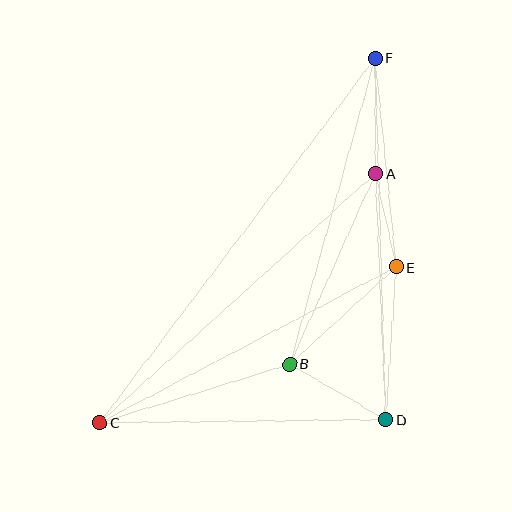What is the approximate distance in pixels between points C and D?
The distance between C and D is approximately 286 pixels.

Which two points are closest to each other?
Points A and E are closest to each other.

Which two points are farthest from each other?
Points C and F are farthest from each other.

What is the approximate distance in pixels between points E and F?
The distance between E and F is approximately 210 pixels.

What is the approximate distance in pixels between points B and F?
The distance between B and F is approximately 318 pixels.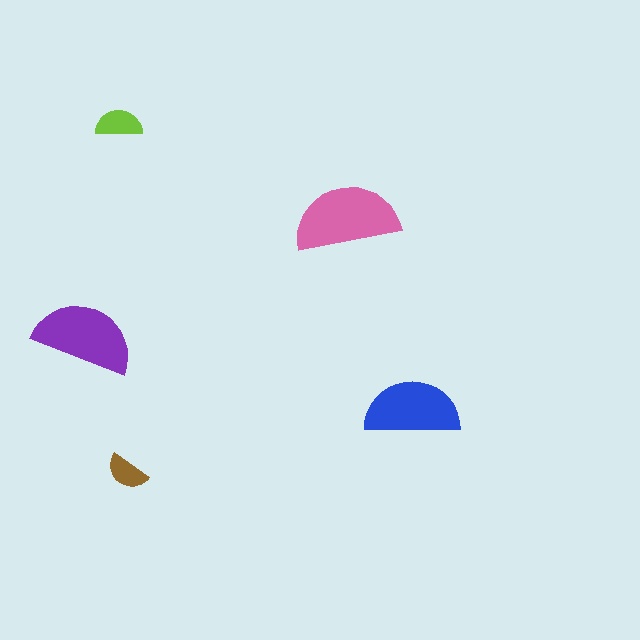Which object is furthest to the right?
The blue semicircle is rightmost.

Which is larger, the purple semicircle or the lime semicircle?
The purple one.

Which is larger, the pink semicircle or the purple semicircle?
The pink one.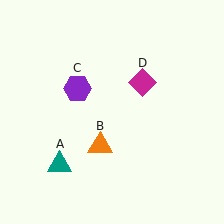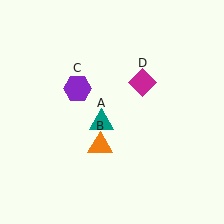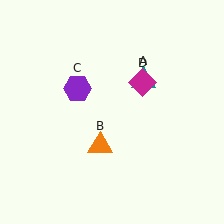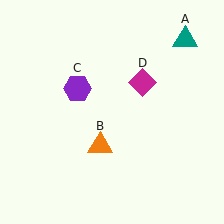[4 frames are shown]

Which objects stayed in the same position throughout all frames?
Orange triangle (object B) and purple hexagon (object C) and magenta diamond (object D) remained stationary.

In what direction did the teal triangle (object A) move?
The teal triangle (object A) moved up and to the right.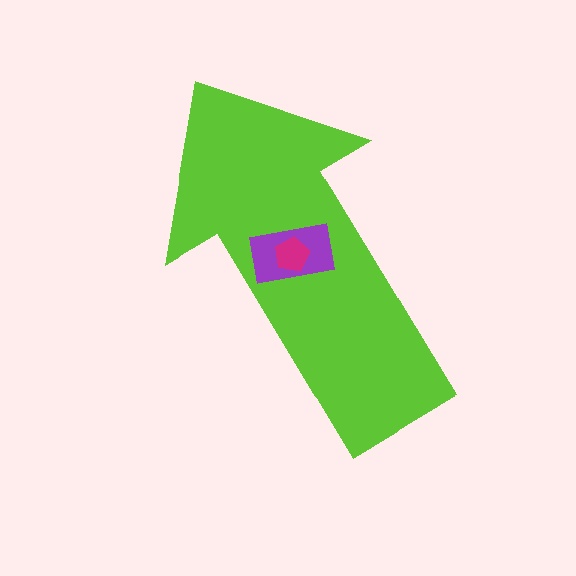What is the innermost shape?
The magenta pentagon.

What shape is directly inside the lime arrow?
The purple rectangle.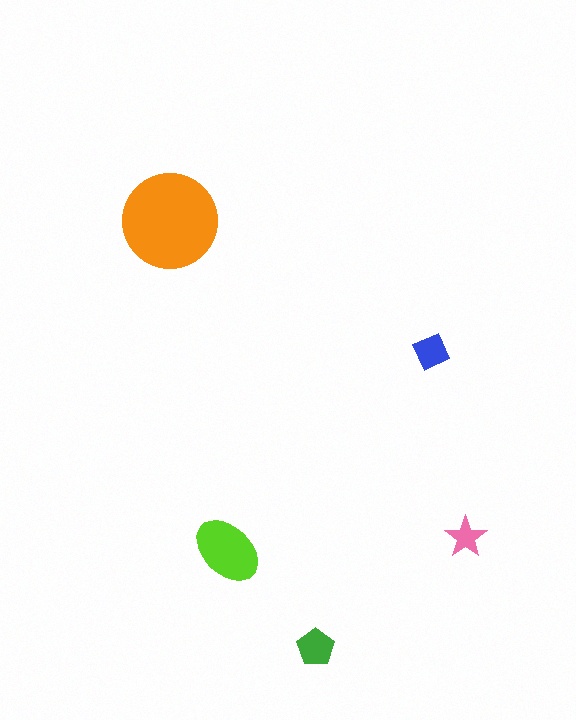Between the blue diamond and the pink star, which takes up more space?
The blue diamond.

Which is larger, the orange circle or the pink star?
The orange circle.